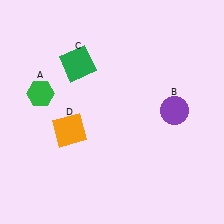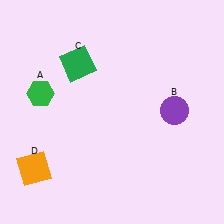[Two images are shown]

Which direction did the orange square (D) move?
The orange square (D) moved down.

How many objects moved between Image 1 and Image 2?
1 object moved between the two images.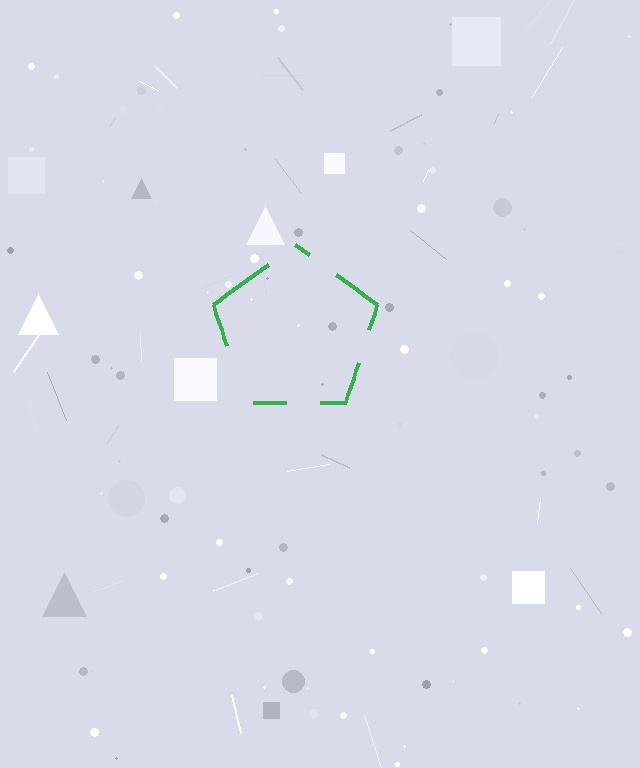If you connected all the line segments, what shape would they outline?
They would outline a pentagon.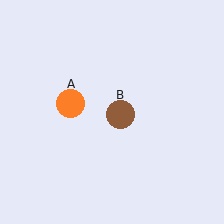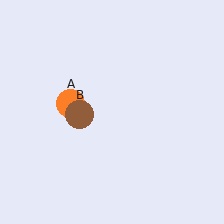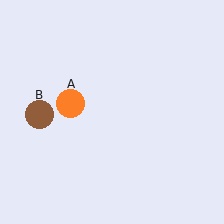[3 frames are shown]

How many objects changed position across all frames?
1 object changed position: brown circle (object B).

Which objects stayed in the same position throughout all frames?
Orange circle (object A) remained stationary.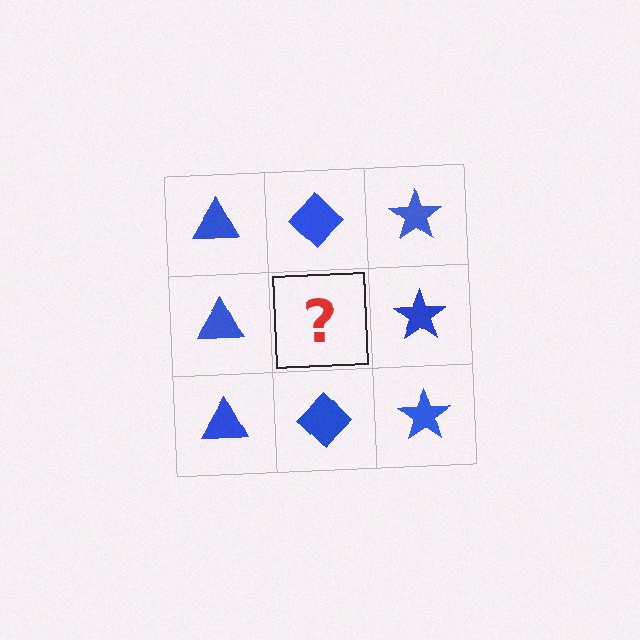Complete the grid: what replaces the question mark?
The question mark should be replaced with a blue diamond.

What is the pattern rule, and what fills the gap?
The rule is that each column has a consistent shape. The gap should be filled with a blue diamond.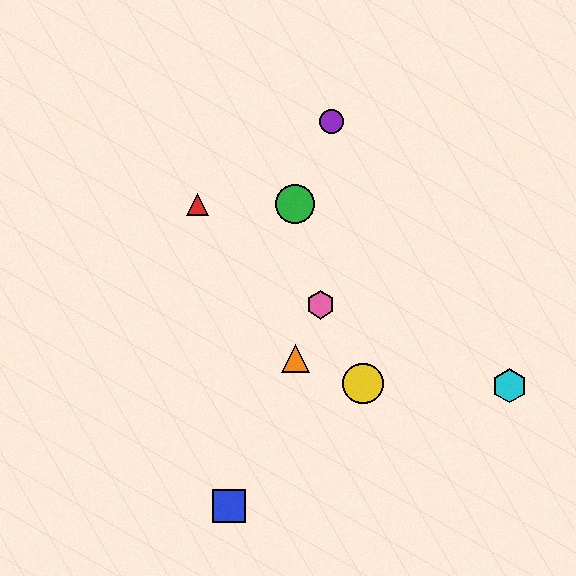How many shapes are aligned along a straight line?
3 shapes (the blue square, the orange triangle, the pink hexagon) are aligned along a straight line.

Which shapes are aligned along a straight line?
The blue square, the orange triangle, the pink hexagon are aligned along a straight line.